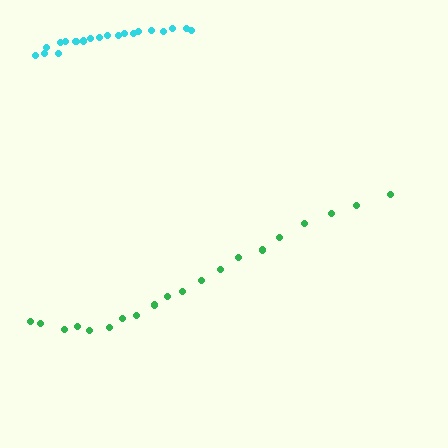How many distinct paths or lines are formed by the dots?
There are 2 distinct paths.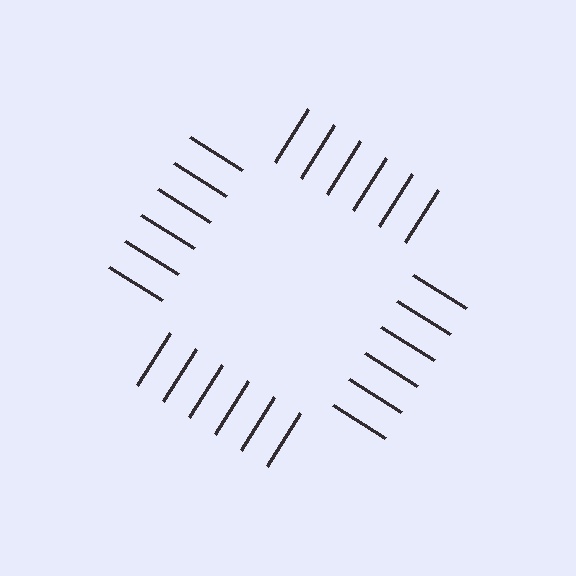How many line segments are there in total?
24 — 6 along each of the 4 edges.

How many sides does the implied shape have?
4 sides — the line-ends trace a square.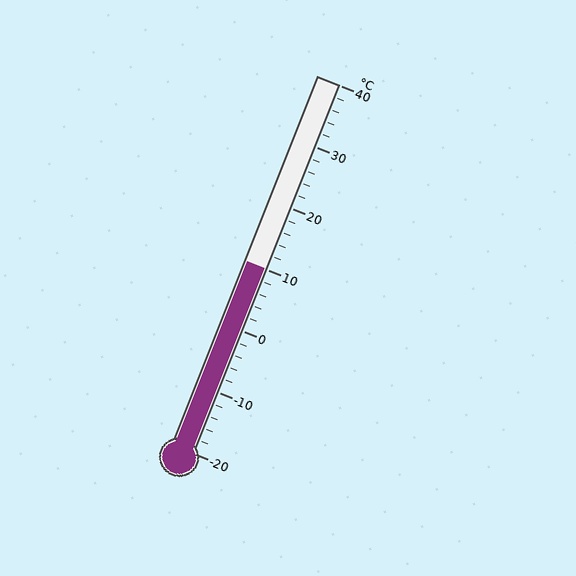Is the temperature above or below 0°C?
The temperature is above 0°C.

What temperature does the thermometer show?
The thermometer shows approximately 10°C.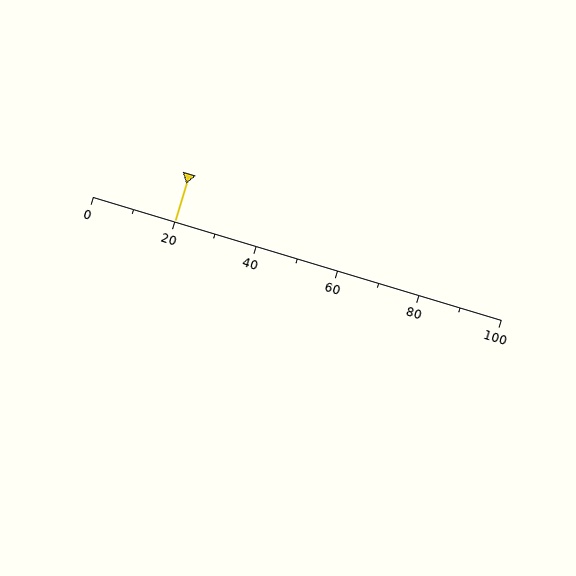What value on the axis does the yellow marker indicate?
The marker indicates approximately 20.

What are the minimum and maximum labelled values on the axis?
The axis runs from 0 to 100.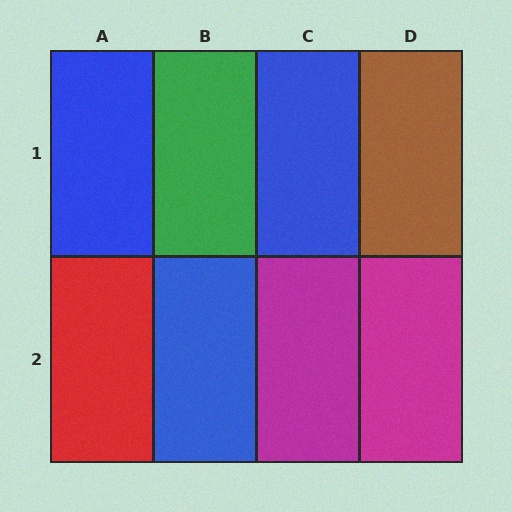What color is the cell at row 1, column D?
Brown.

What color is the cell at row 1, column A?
Blue.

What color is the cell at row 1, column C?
Blue.